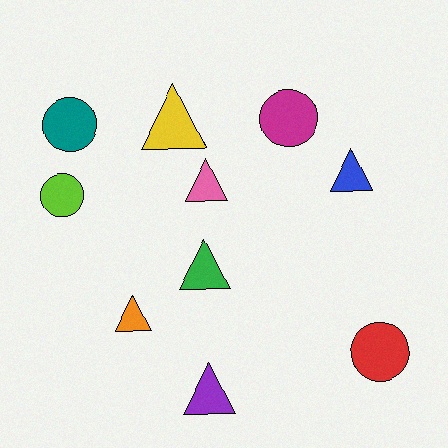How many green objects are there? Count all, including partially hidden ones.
There is 1 green object.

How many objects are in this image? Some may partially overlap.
There are 10 objects.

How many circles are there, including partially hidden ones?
There are 4 circles.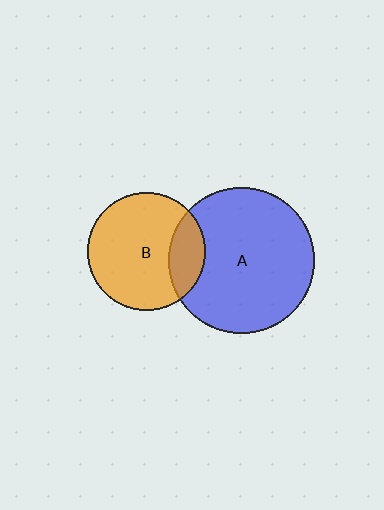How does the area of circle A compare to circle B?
Approximately 1.5 times.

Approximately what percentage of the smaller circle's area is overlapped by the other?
Approximately 20%.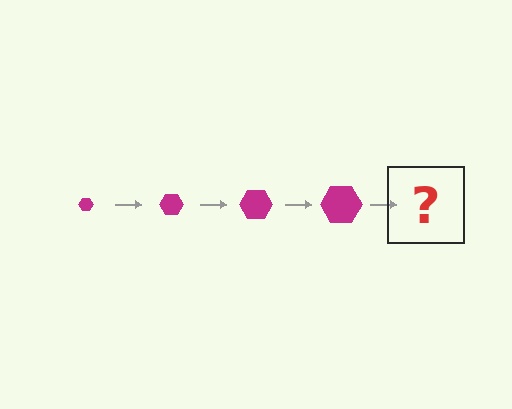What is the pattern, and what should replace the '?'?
The pattern is that the hexagon gets progressively larger each step. The '?' should be a magenta hexagon, larger than the previous one.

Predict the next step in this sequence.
The next step is a magenta hexagon, larger than the previous one.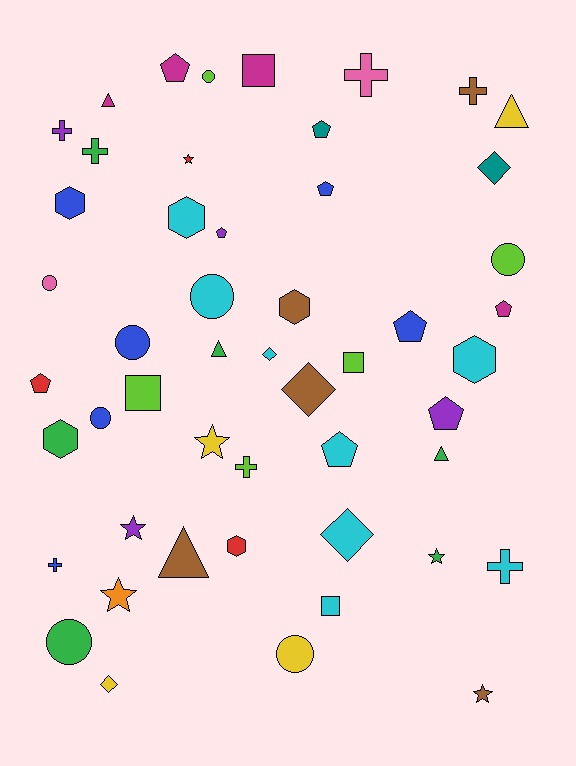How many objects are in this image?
There are 50 objects.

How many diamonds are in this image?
There are 5 diamonds.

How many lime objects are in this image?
There are 5 lime objects.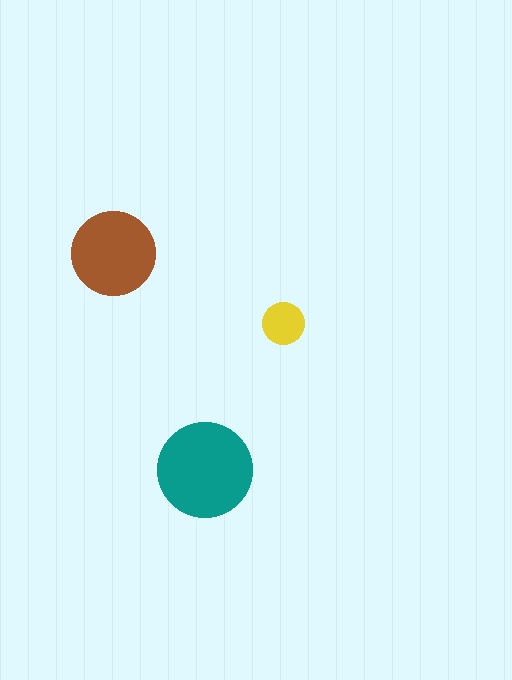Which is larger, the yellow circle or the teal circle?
The teal one.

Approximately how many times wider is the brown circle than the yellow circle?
About 2 times wider.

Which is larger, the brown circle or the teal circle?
The teal one.